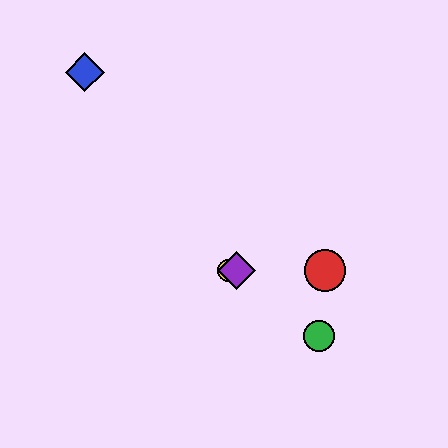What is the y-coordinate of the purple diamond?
The purple diamond is at y≈271.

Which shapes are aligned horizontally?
The red circle, the yellow circle, the purple diamond are aligned horizontally.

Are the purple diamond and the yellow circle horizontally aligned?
Yes, both are at y≈271.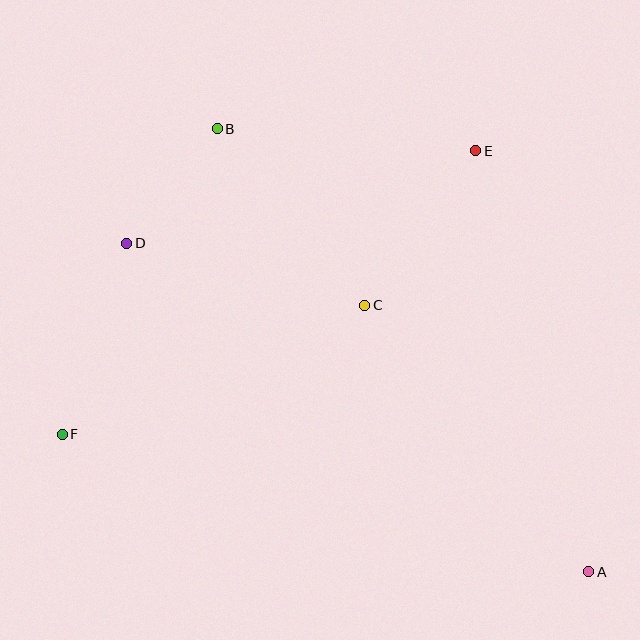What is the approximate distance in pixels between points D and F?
The distance between D and F is approximately 202 pixels.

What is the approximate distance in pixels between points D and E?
The distance between D and E is approximately 361 pixels.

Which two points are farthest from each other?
Points A and B are farthest from each other.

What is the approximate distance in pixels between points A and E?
The distance between A and E is approximately 436 pixels.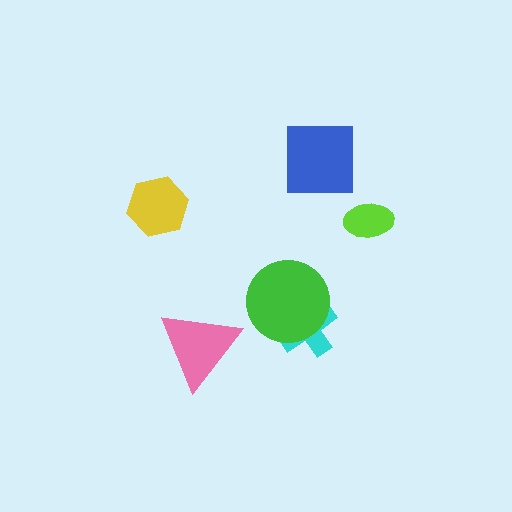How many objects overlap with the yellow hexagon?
0 objects overlap with the yellow hexagon.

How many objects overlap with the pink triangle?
0 objects overlap with the pink triangle.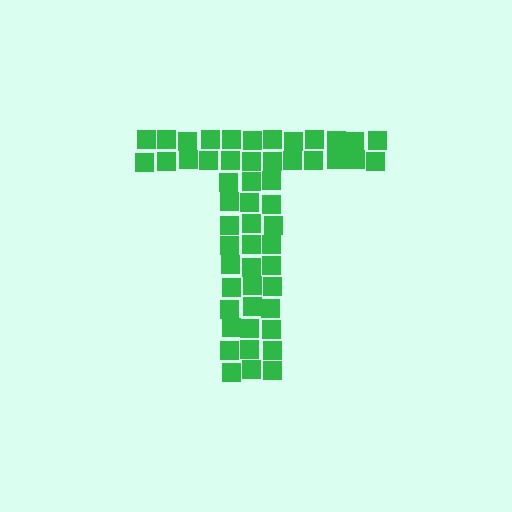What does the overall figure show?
The overall figure shows the letter T.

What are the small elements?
The small elements are squares.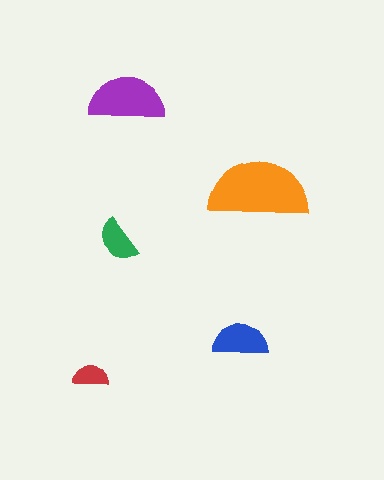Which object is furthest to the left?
The red semicircle is leftmost.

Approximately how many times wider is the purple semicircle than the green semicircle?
About 1.5 times wider.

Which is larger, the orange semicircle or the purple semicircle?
The orange one.